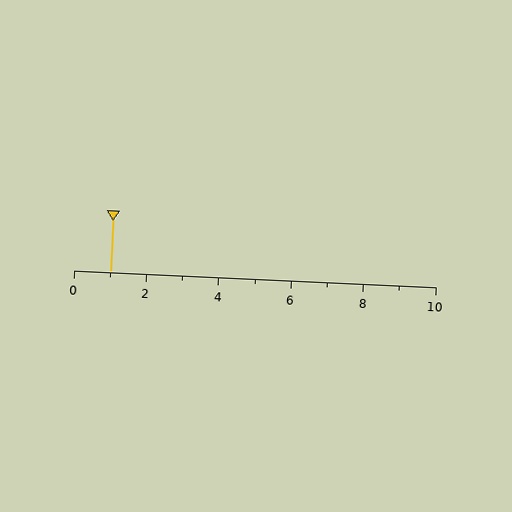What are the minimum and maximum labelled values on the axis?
The axis runs from 0 to 10.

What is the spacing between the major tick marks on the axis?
The major ticks are spaced 2 apart.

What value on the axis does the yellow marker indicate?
The marker indicates approximately 1.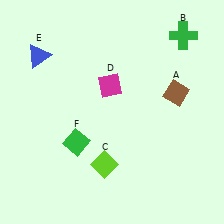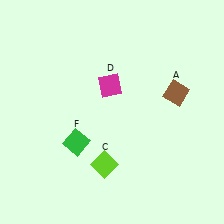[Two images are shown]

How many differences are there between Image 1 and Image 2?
There are 2 differences between the two images.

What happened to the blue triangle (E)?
The blue triangle (E) was removed in Image 2. It was in the top-left area of Image 1.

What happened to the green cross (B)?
The green cross (B) was removed in Image 2. It was in the top-right area of Image 1.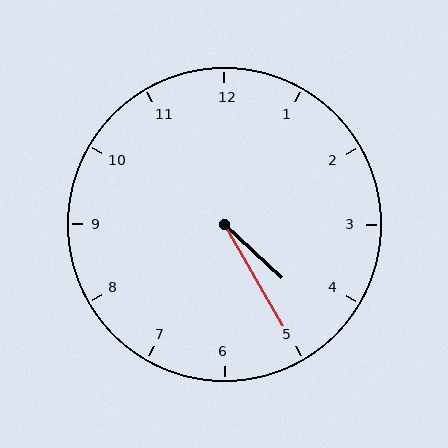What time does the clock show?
4:25.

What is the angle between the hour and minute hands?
Approximately 18 degrees.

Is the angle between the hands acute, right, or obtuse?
It is acute.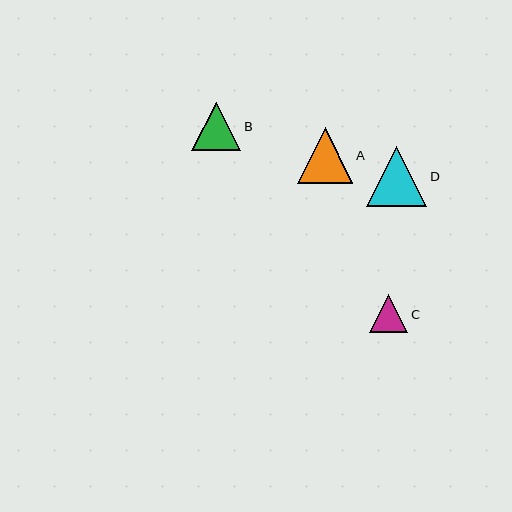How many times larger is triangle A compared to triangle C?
Triangle A is approximately 1.5 times the size of triangle C.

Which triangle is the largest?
Triangle D is the largest with a size of approximately 60 pixels.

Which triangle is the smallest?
Triangle C is the smallest with a size of approximately 38 pixels.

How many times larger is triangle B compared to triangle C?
Triangle B is approximately 1.3 times the size of triangle C.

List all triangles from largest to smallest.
From largest to smallest: D, A, B, C.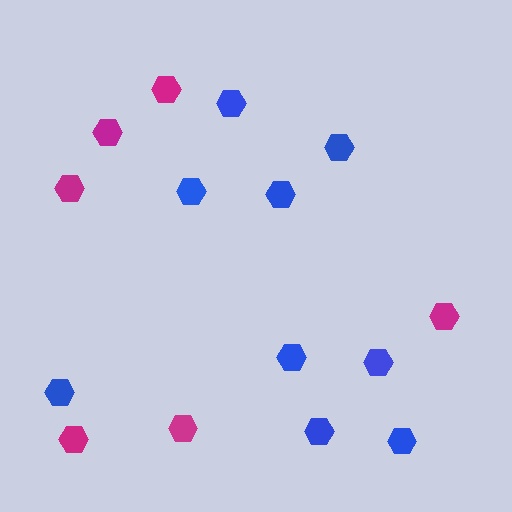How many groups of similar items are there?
There are 2 groups: one group of blue hexagons (9) and one group of magenta hexagons (6).